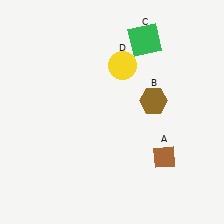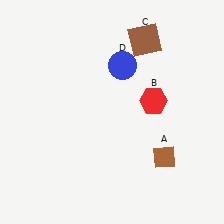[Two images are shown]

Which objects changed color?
B changed from brown to red. C changed from green to brown. D changed from yellow to blue.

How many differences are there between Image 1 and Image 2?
There are 3 differences between the two images.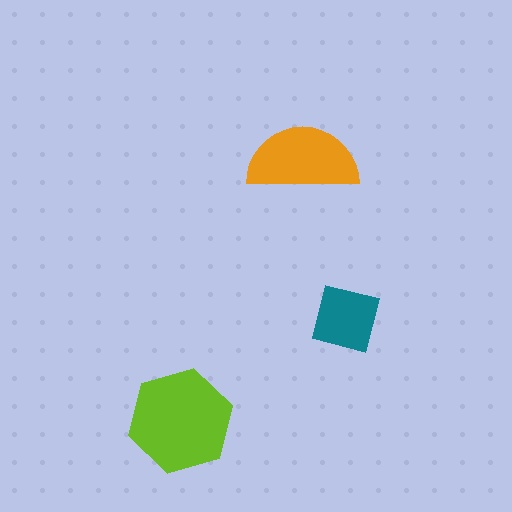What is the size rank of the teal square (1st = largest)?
3rd.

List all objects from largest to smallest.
The lime hexagon, the orange semicircle, the teal square.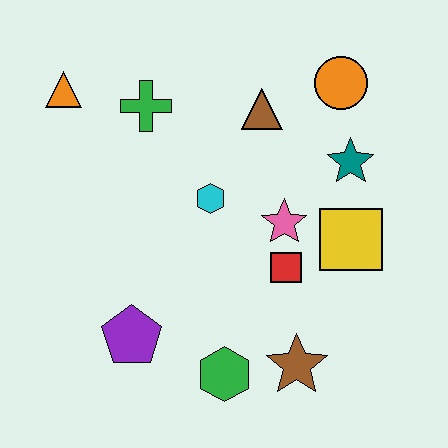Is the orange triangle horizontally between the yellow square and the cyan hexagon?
No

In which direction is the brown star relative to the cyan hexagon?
The brown star is below the cyan hexagon.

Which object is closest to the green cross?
The orange triangle is closest to the green cross.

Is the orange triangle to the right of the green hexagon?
No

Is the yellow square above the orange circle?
No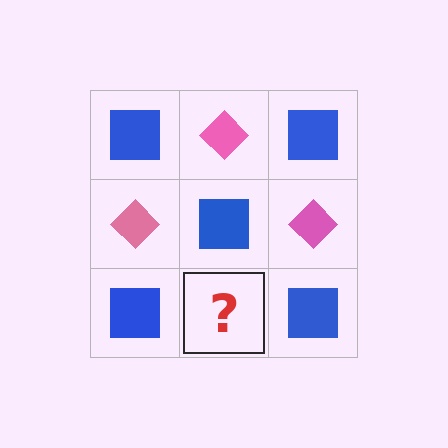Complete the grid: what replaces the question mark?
The question mark should be replaced with a pink diamond.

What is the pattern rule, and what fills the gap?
The rule is that it alternates blue square and pink diamond in a checkerboard pattern. The gap should be filled with a pink diamond.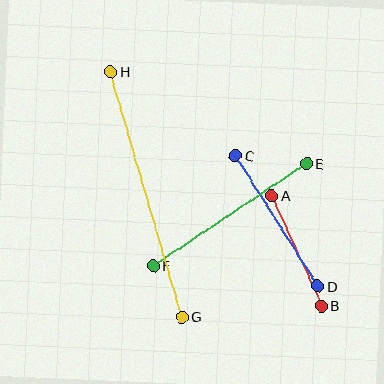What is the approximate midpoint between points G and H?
The midpoint is at approximately (146, 194) pixels.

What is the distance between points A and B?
The distance is approximately 121 pixels.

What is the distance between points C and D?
The distance is approximately 155 pixels.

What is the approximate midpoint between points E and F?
The midpoint is at approximately (230, 215) pixels.